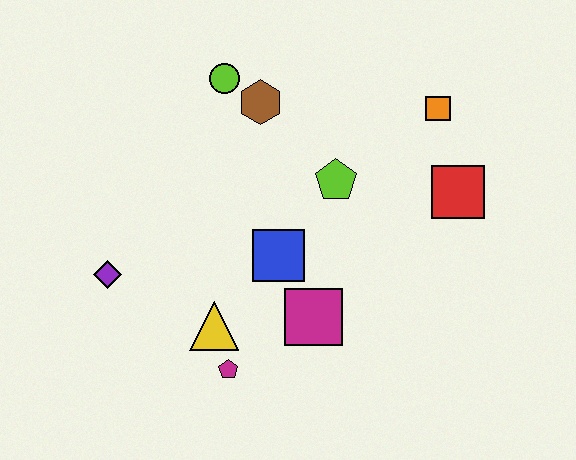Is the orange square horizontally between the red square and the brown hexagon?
Yes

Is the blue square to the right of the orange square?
No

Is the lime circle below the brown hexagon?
No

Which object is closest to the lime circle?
The brown hexagon is closest to the lime circle.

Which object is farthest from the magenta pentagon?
The orange square is farthest from the magenta pentagon.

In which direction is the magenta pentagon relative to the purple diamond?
The magenta pentagon is to the right of the purple diamond.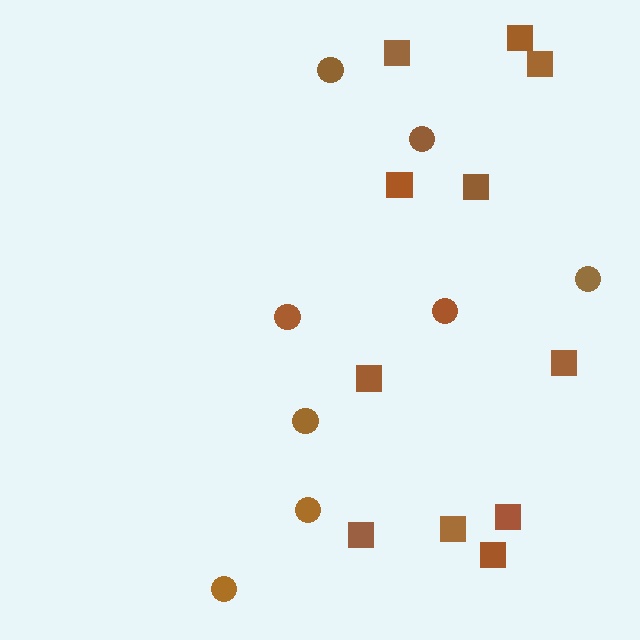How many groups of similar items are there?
There are 2 groups: one group of circles (8) and one group of squares (11).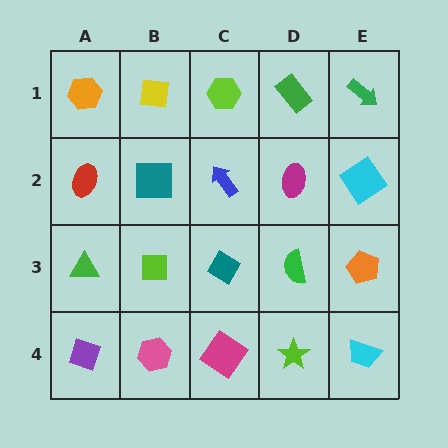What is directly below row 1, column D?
A magenta ellipse.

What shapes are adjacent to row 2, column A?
An orange hexagon (row 1, column A), a green triangle (row 3, column A), a teal square (row 2, column B).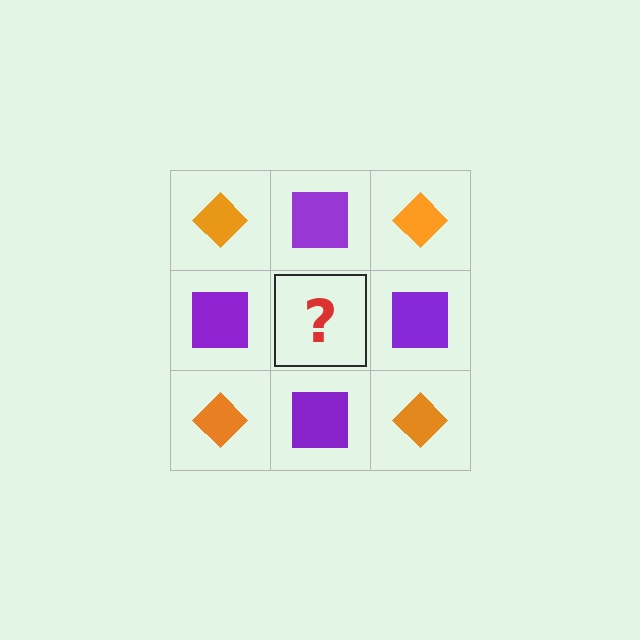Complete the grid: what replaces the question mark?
The question mark should be replaced with an orange diamond.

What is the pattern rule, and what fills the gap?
The rule is that it alternates orange diamond and purple square in a checkerboard pattern. The gap should be filled with an orange diamond.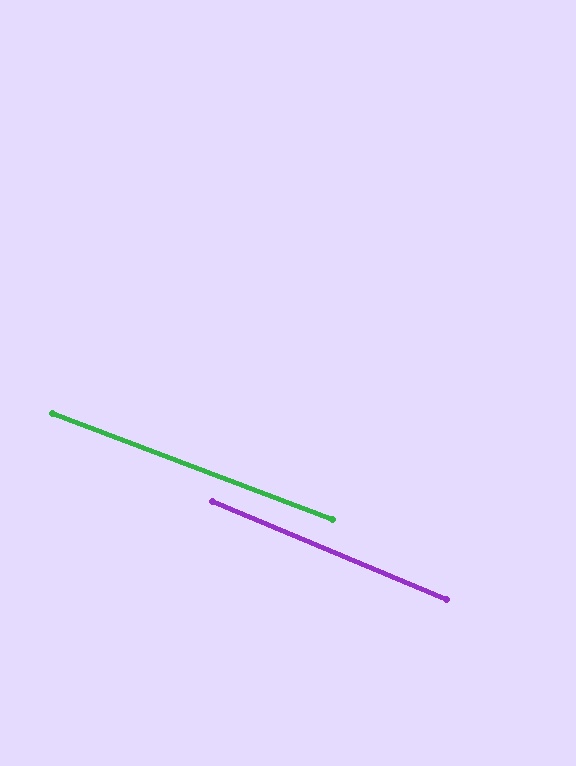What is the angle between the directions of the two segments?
Approximately 2 degrees.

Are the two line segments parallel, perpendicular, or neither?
Parallel — their directions differ by only 2.0°.